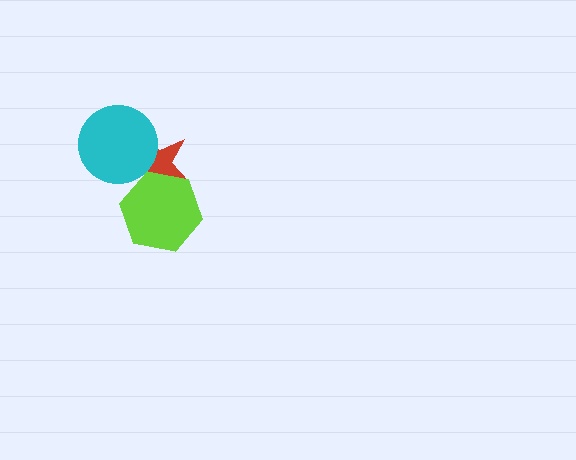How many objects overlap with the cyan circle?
1 object overlaps with the cyan circle.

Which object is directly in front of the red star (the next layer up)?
The lime hexagon is directly in front of the red star.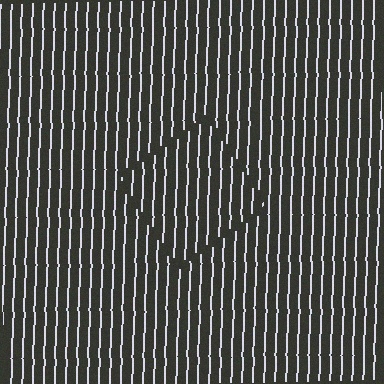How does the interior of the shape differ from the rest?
The interior of the shape contains the same grating, shifted by half a period — the contour is defined by the phase discontinuity where line-ends from the inner and outer gratings abut.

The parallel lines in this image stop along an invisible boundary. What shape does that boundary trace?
An illusory square. The interior of the shape contains the same grating, shifted by half a period — the contour is defined by the phase discontinuity where line-ends from the inner and outer gratings abut.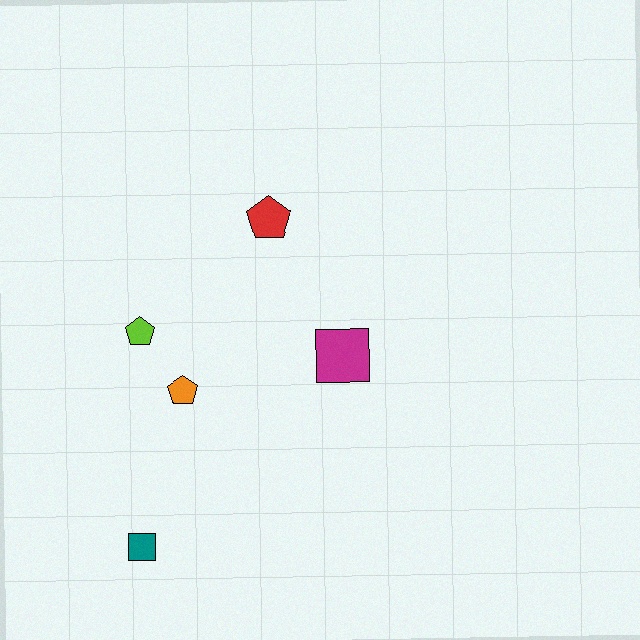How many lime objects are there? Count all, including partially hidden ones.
There is 1 lime object.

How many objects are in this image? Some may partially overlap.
There are 5 objects.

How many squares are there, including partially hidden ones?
There are 2 squares.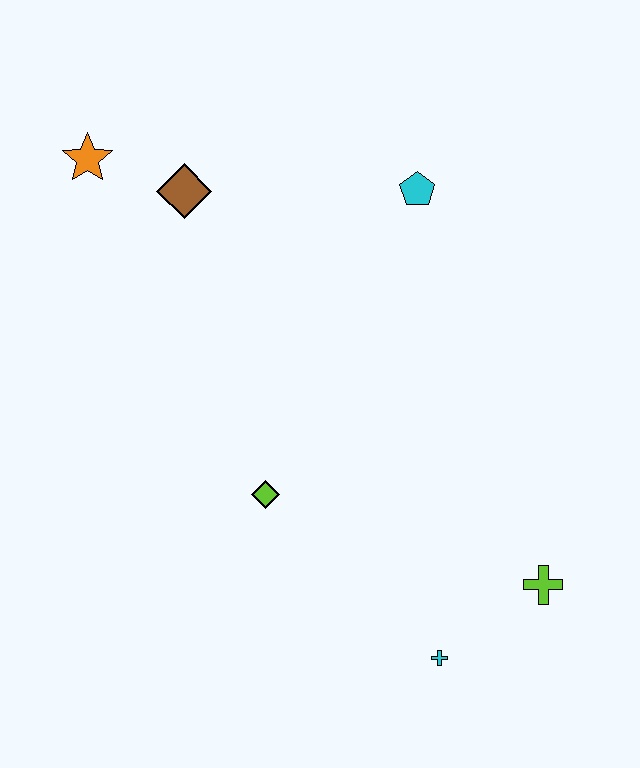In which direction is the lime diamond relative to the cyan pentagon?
The lime diamond is below the cyan pentagon.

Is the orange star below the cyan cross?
No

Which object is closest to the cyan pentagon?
The brown diamond is closest to the cyan pentagon.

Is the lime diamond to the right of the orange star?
Yes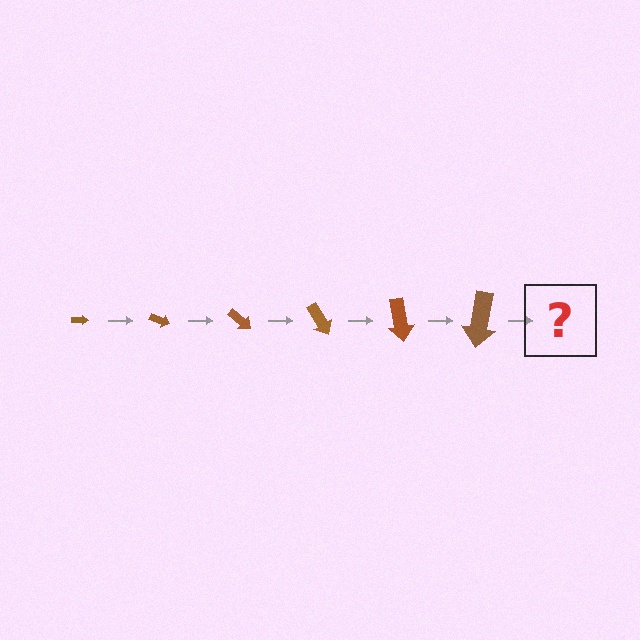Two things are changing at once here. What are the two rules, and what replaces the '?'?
The two rules are that the arrow grows larger each step and it rotates 20 degrees each step. The '?' should be an arrow, larger than the previous one and rotated 120 degrees from the start.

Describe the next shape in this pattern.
It should be an arrow, larger than the previous one and rotated 120 degrees from the start.